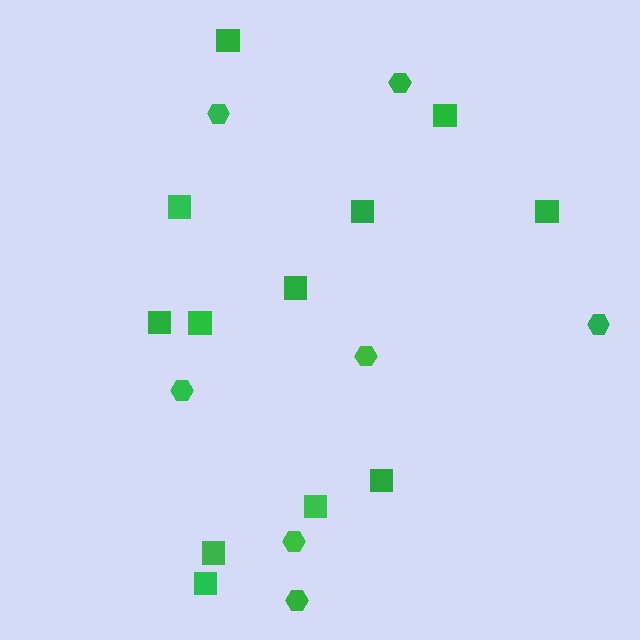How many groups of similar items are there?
There are 2 groups: one group of hexagons (7) and one group of squares (12).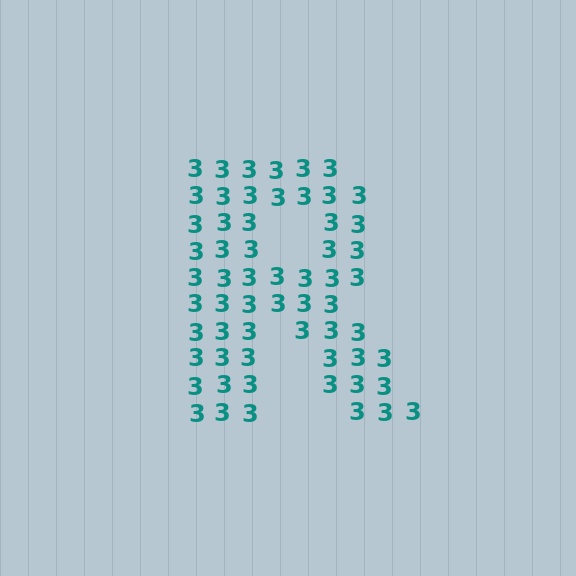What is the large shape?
The large shape is the letter R.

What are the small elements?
The small elements are digit 3's.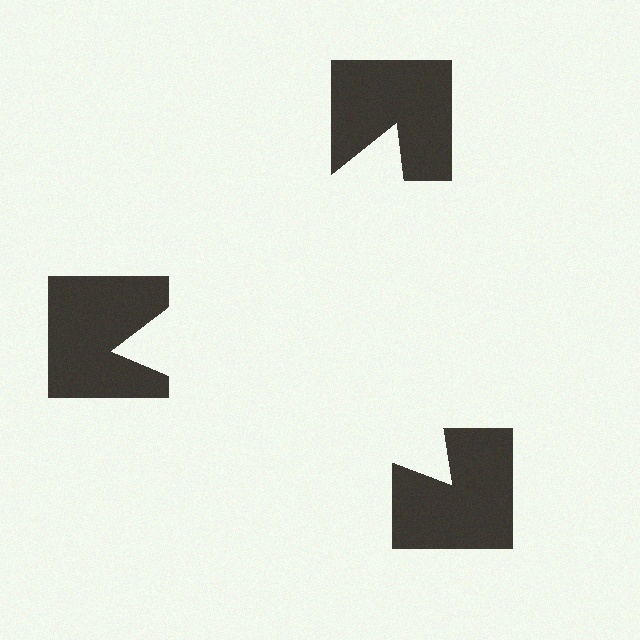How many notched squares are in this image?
There are 3 — one at each vertex of the illusory triangle.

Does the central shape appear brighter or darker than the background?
It typically appears slightly brighter than the background, even though no actual brightness change is drawn.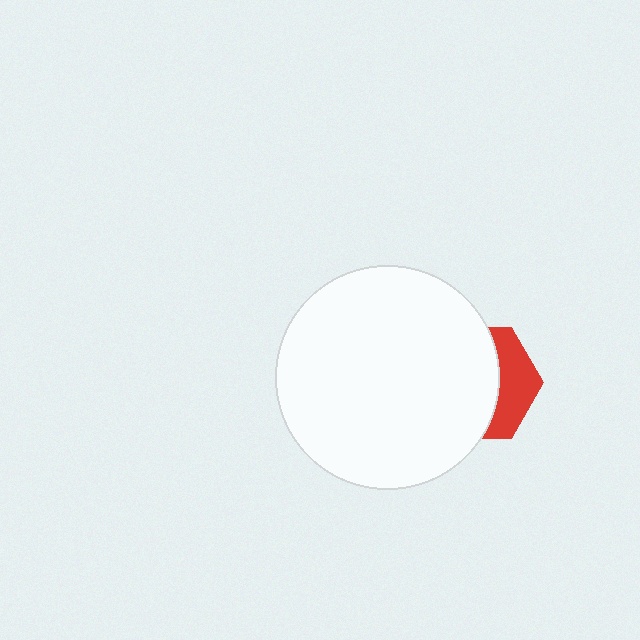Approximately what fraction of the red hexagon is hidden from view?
Roughly 66% of the red hexagon is hidden behind the white circle.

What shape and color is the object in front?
The object in front is a white circle.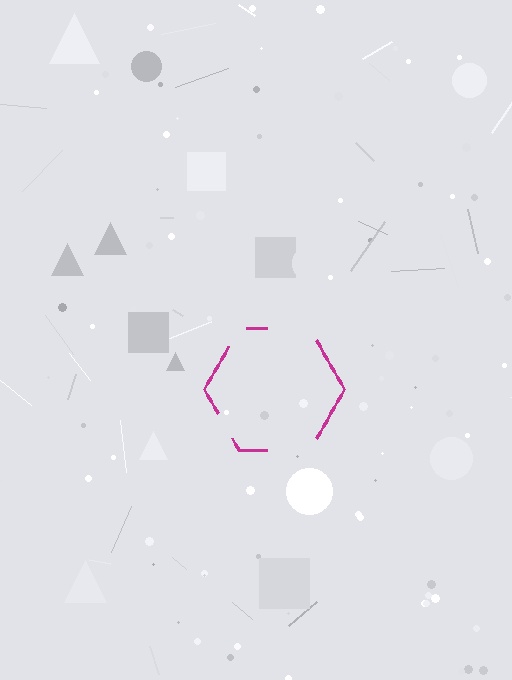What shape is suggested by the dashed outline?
The dashed outline suggests a hexagon.